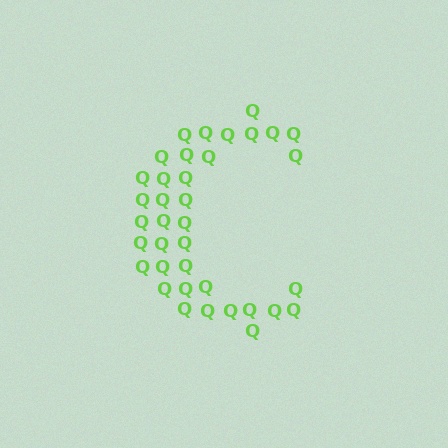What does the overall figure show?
The overall figure shows the letter C.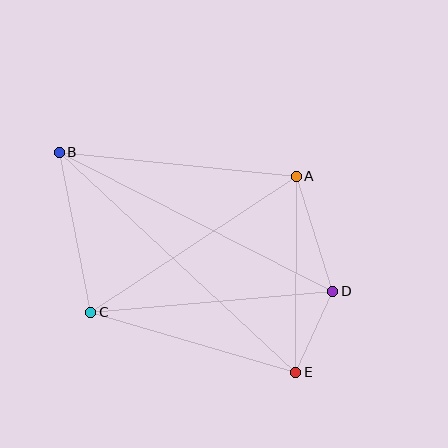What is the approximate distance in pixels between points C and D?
The distance between C and D is approximately 243 pixels.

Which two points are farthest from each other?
Points B and E are farthest from each other.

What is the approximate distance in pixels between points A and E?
The distance between A and E is approximately 196 pixels.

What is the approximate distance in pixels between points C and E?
The distance between C and E is approximately 214 pixels.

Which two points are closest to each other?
Points D and E are closest to each other.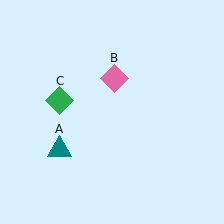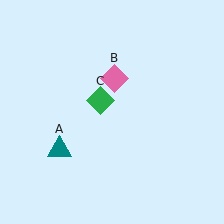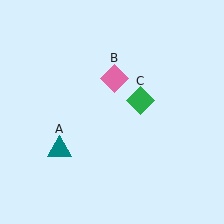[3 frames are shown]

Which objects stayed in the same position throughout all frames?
Teal triangle (object A) and pink diamond (object B) remained stationary.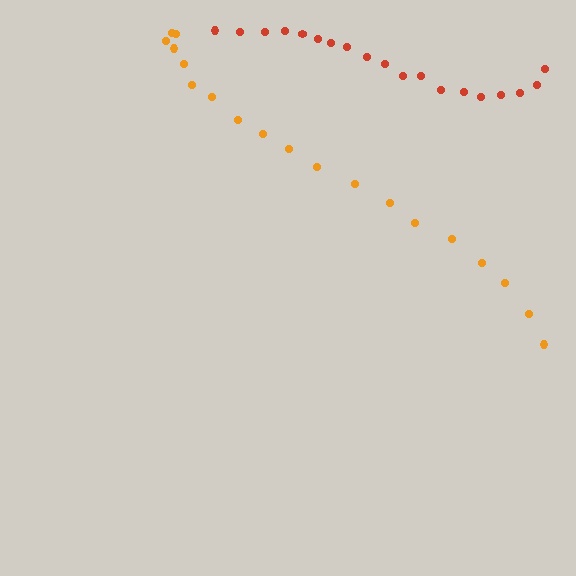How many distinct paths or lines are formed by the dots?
There are 2 distinct paths.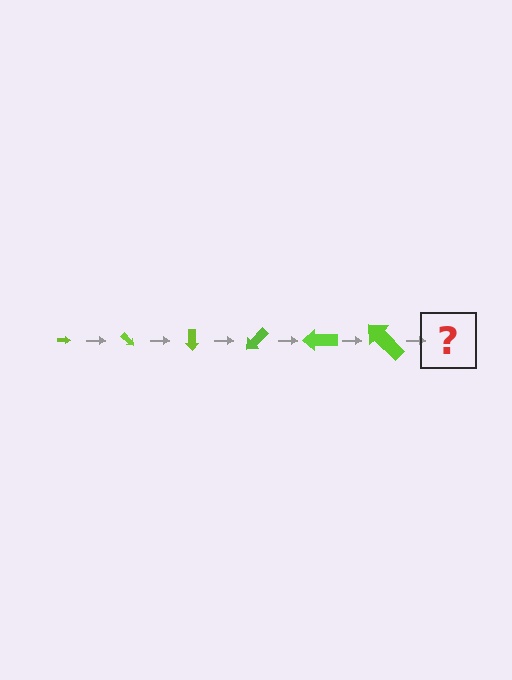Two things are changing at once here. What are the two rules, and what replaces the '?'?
The two rules are that the arrow grows larger each step and it rotates 45 degrees each step. The '?' should be an arrow, larger than the previous one and rotated 270 degrees from the start.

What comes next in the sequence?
The next element should be an arrow, larger than the previous one and rotated 270 degrees from the start.